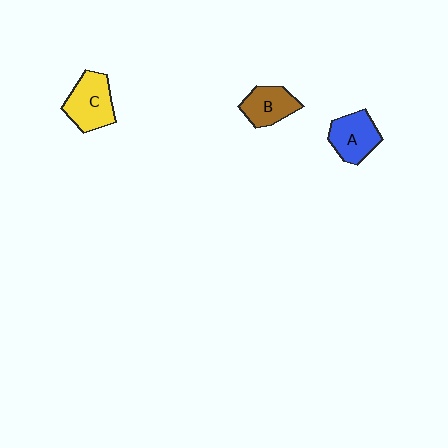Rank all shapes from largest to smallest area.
From largest to smallest: C (yellow), A (blue), B (brown).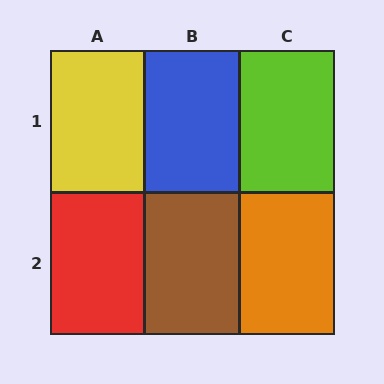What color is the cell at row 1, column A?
Yellow.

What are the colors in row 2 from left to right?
Red, brown, orange.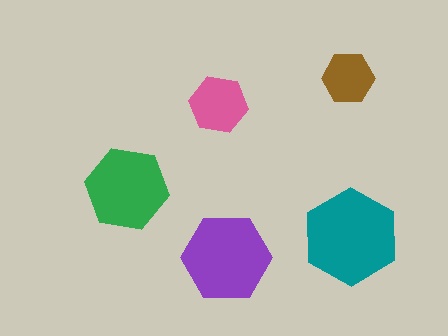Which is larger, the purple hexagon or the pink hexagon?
The purple one.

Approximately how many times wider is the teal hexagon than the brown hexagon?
About 2 times wider.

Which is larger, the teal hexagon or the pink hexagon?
The teal one.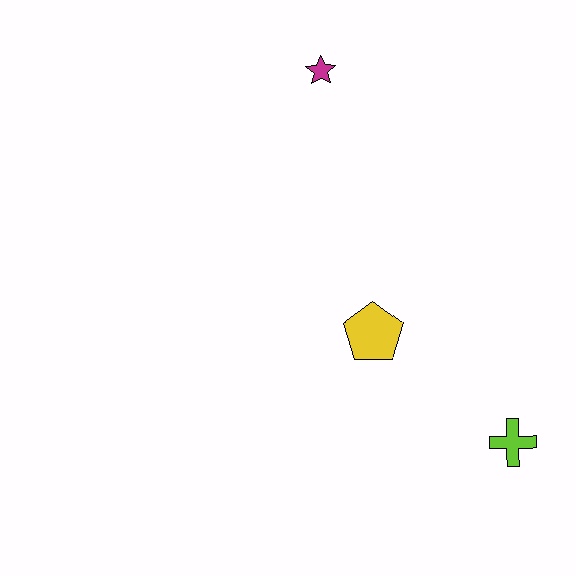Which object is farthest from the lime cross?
The magenta star is farthest from the lime cross.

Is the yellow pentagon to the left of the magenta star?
No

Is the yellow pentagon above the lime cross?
Yes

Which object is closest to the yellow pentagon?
The lime cross is closest to the yellow pentagon.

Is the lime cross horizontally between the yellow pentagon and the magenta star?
No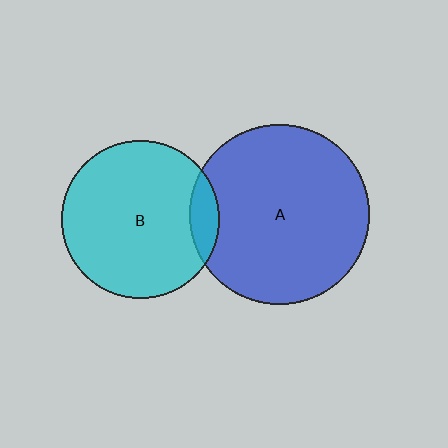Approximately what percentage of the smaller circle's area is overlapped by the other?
Approximately 10%.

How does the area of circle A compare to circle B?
Approximately 1.3 times.